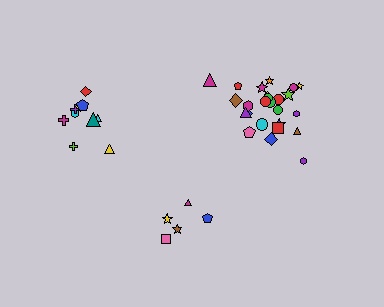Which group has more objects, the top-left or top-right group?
The top-right group.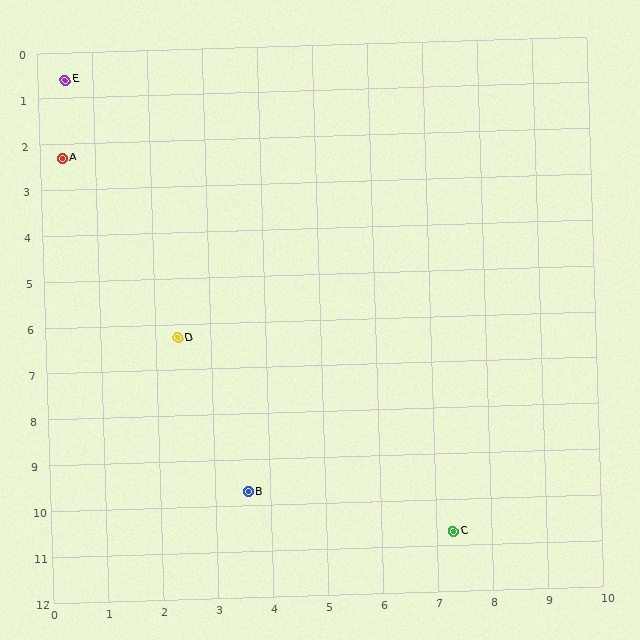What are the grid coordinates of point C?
Point C is at approximately (7.3, 10.7).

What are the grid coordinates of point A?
Point A is at approximately (0.4, 2.3).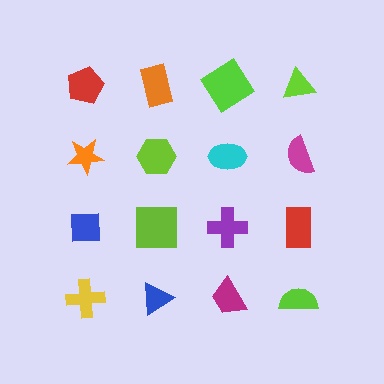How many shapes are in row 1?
4 shapes.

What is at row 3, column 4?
A red rectangle.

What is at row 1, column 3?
A lime diamond.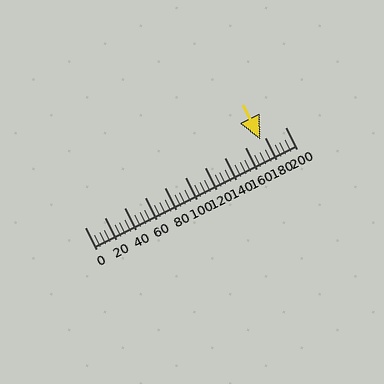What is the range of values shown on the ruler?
The ruler shows values from 0 to 200.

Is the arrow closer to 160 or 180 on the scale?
The arrow is closer to 180.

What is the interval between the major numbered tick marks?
The major tick marks are spaced 20 units apart.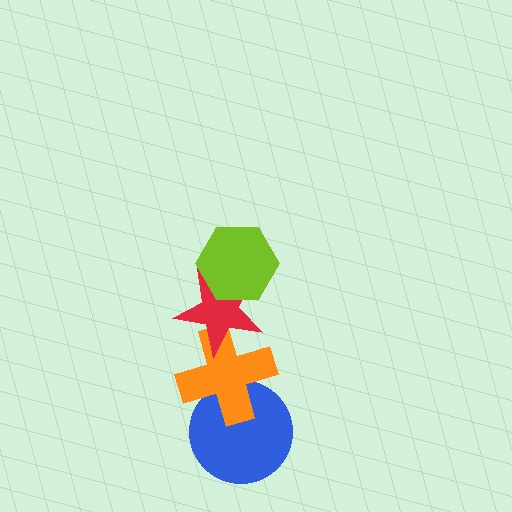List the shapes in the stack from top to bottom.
From top to bottom: the lime hexagon, the red star, the orange cross, the blue circle.